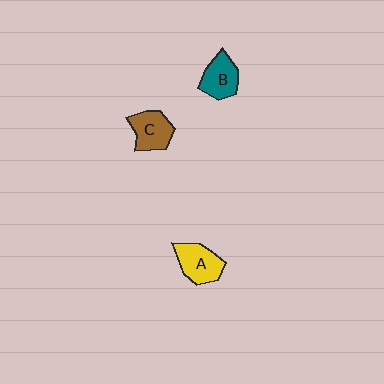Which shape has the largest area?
Shape A (yellow).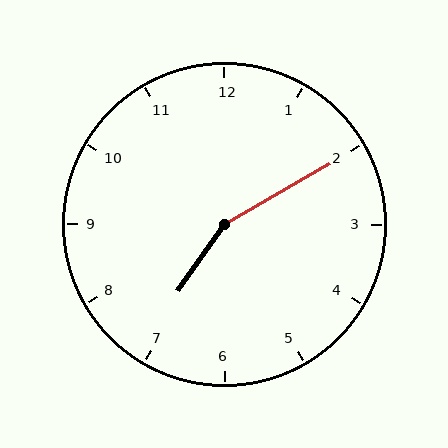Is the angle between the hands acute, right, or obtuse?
It is obtuse.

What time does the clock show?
7:10.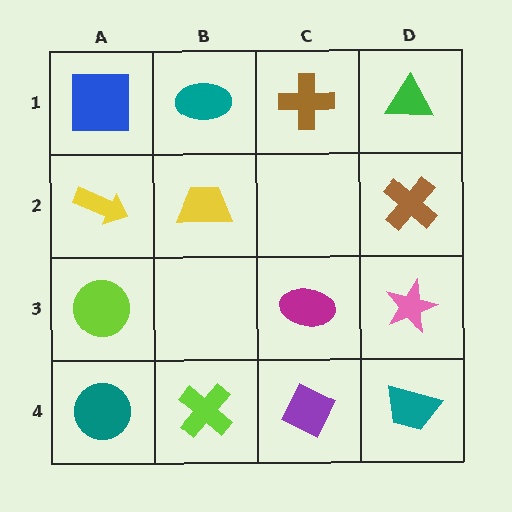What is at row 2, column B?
A yellow trapezoid.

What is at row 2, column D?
A brown cross.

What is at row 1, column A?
A blue square.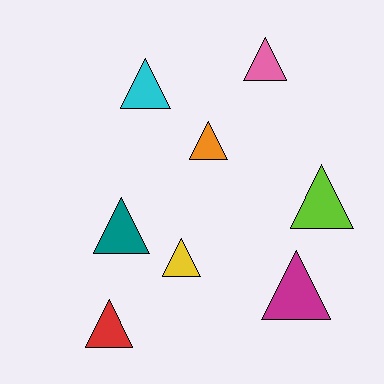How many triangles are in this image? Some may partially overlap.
There are 8 triangles.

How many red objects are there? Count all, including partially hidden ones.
There is 1 red object.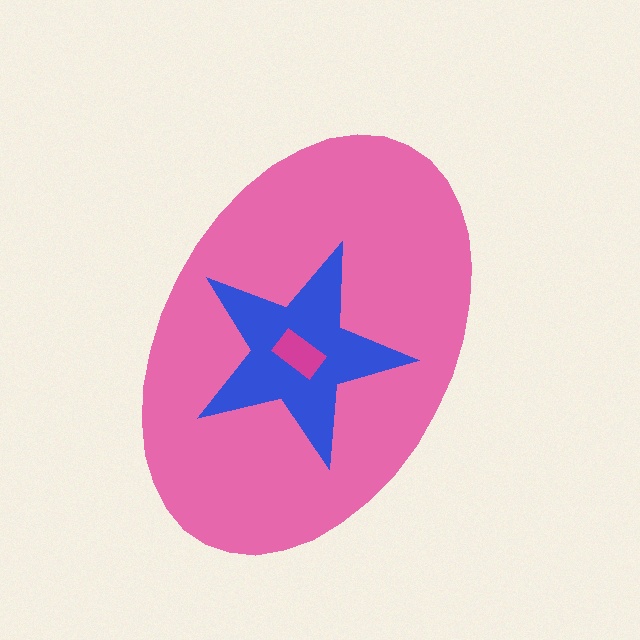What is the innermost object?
The magenta rectangle.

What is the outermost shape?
The pink ellipse.